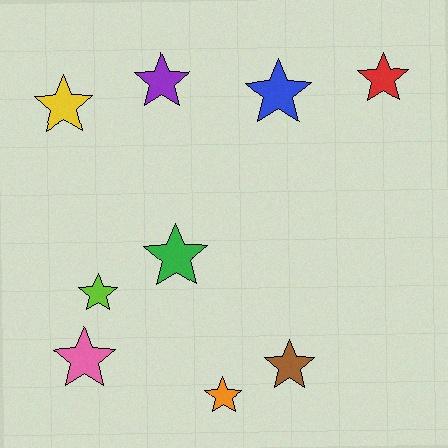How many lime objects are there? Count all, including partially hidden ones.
There is 1 lime object.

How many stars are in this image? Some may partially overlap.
There are 9 stars.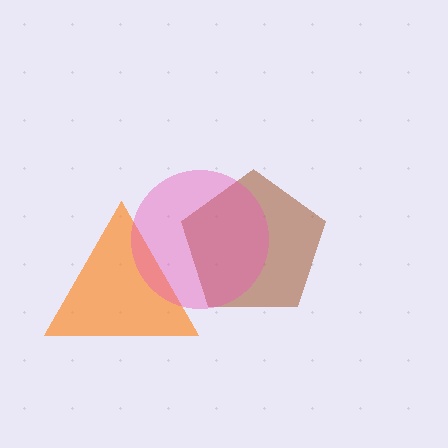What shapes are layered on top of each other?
The layered shapes are: a brown pentagon, an orange triangle, a pink circle.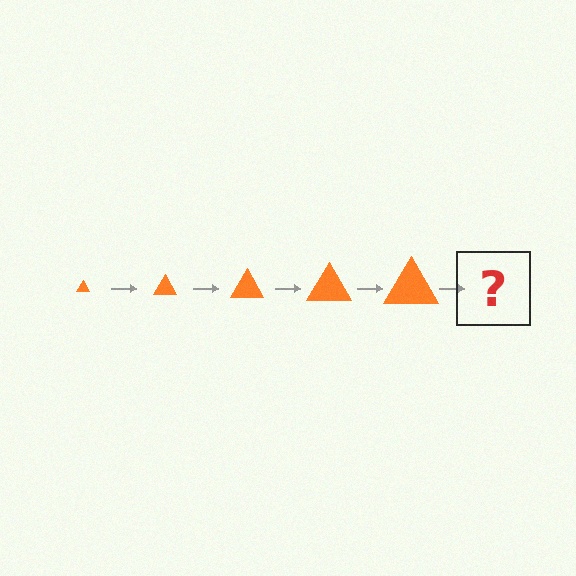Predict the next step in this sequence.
The next step is an orange triangle, larger than the previous one.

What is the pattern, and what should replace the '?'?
The pattern is that the triangle gets progressively larger each step. The '?' should be an orange triangle, larger than the previous one.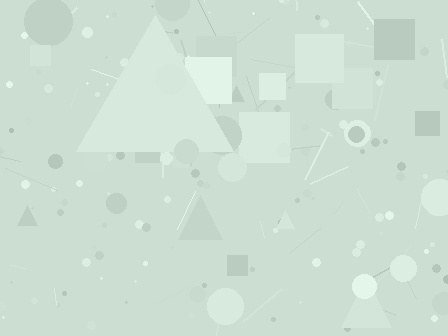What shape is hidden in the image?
A triangle is hidden in the image.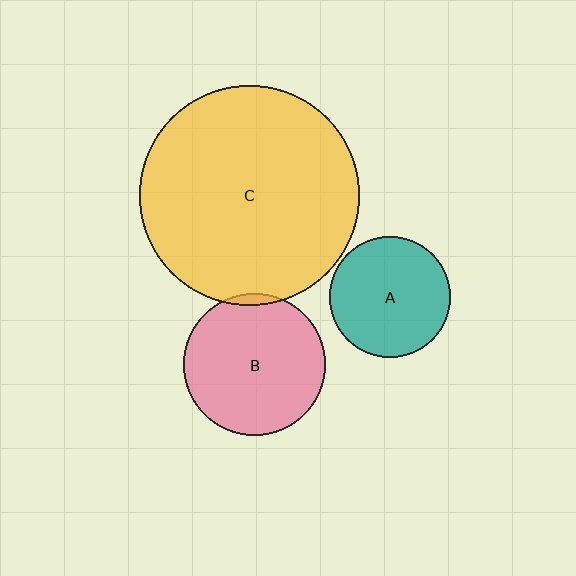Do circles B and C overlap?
Yes.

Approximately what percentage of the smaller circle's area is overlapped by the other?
Approximately 5%.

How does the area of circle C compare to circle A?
Approximately 3.3 times.